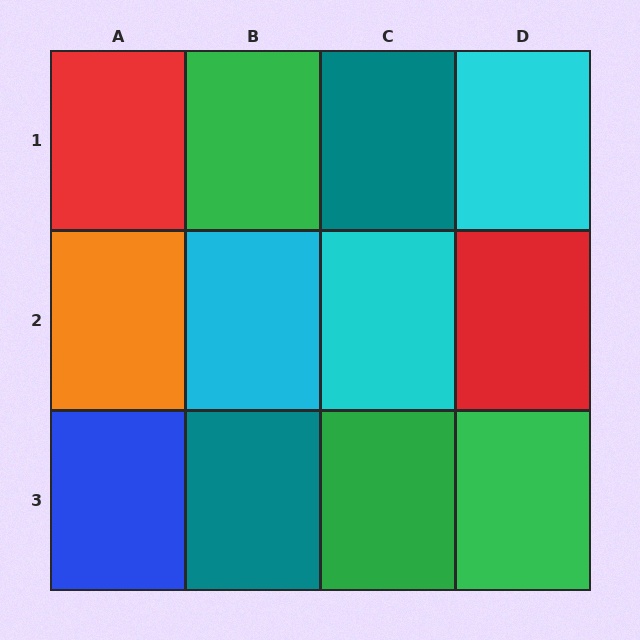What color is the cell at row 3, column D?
Green.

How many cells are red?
2 cells are red.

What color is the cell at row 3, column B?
Teal.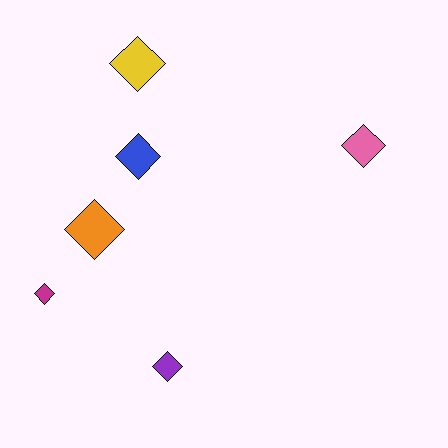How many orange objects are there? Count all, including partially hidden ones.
There is 1 orange object.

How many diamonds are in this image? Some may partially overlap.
There are 6 diamonds.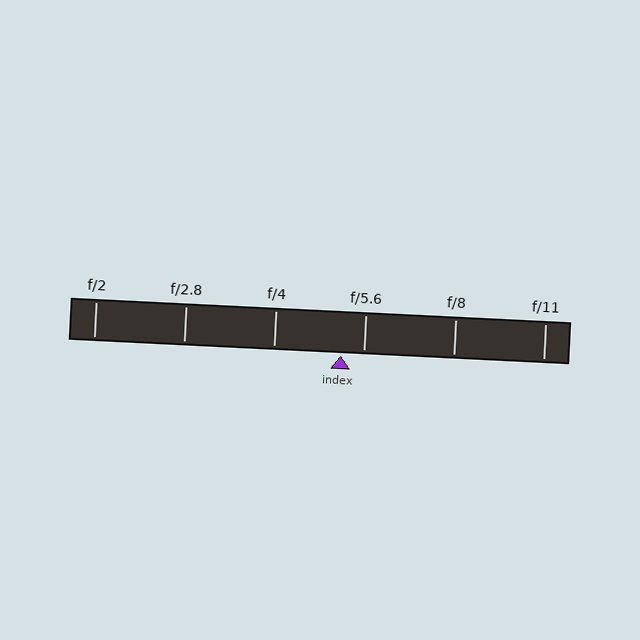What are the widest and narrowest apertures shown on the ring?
The widest aperture shown is f/2 and the narrowest is f/11.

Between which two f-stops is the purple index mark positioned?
The index mark is between f/4 and f/5.6.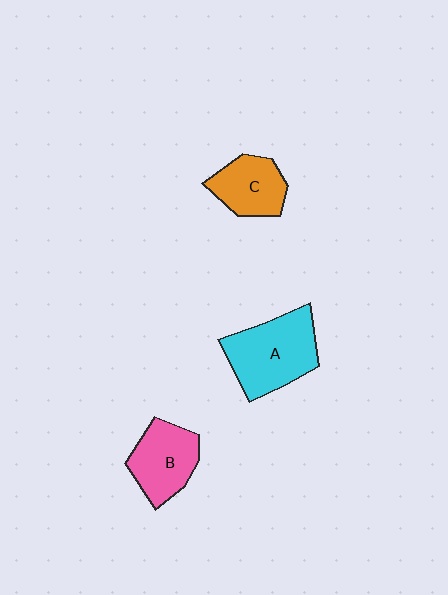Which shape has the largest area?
Shape A (cyan).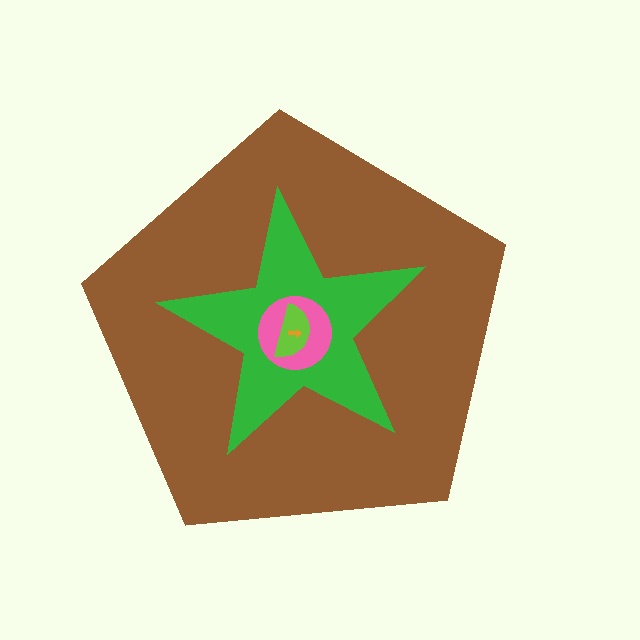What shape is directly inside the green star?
The pink circle.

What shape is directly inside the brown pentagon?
The green star.